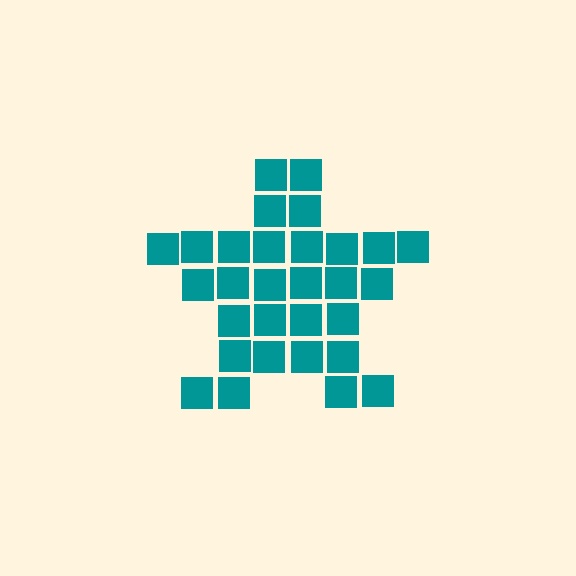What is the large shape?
The large shape is a star.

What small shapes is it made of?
It is made of small squares.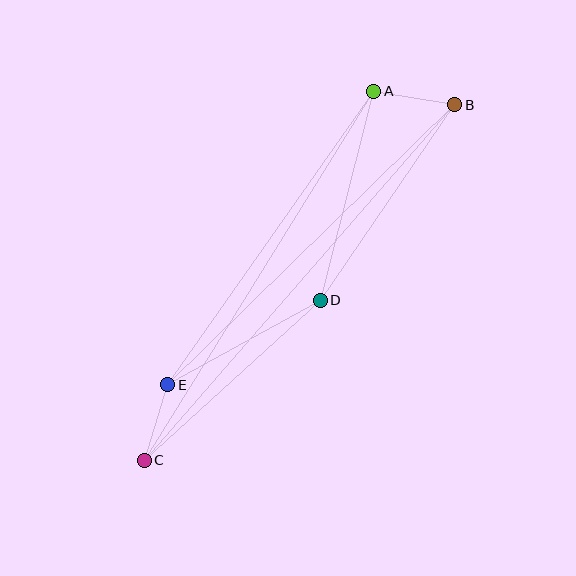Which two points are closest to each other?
Points C and E are closest to each other.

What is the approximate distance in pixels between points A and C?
The distance between A and C is approximately 435 pixels.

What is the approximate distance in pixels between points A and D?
The distance between A and D is approximately 216 pixels.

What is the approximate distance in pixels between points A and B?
The distance between A and B is approximately 82 pixels.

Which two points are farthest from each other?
Points B and C are farthest from each other.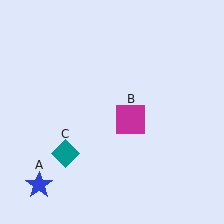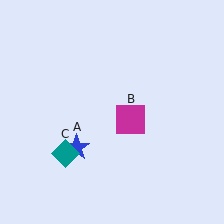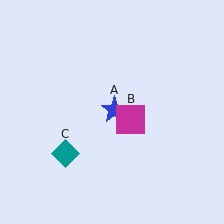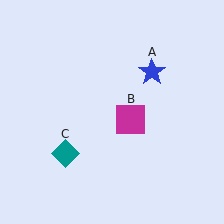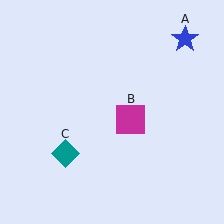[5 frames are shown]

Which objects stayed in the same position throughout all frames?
Magenta square (object B) and teal diamond (object C) remained stationary.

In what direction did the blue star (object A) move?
The blue star (object A) moved up and to the right.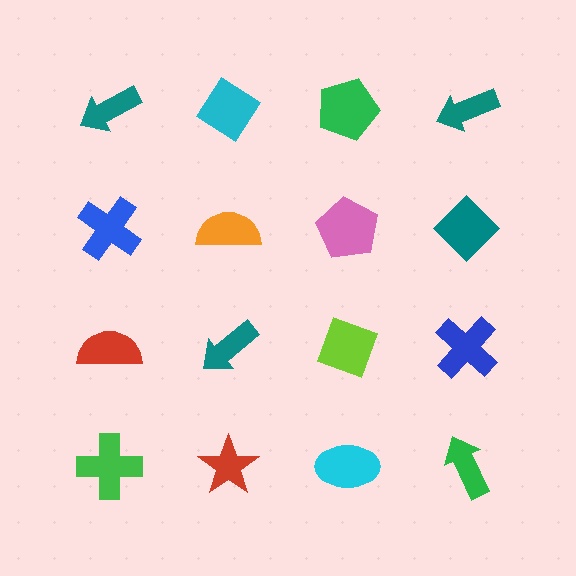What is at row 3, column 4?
A blue cross.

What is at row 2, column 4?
A teal diamond.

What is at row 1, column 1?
A teal arrow.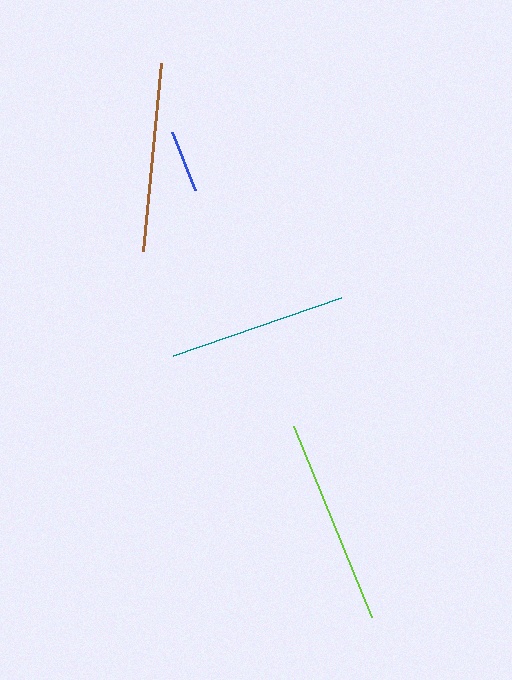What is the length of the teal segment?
The teal segment is approximately 178 pixels long.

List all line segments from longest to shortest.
From longest to shortest: lime, brown, teal, blue.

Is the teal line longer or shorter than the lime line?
The lime line is longer than the teal line.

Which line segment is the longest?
The lime line is the longest at approximately 206 pixels.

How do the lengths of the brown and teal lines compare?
The brown and teal lines are approximately the same length.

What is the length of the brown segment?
The brown segment is approximately 188 pixels long.